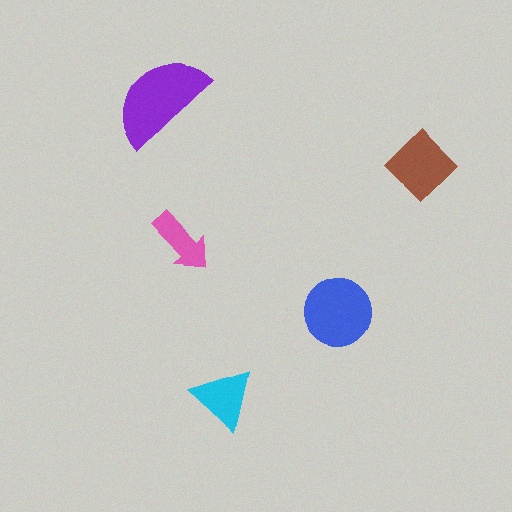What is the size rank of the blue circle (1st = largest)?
2nd.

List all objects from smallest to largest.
The pink arrow, the cyan triangle, the brown diamond, the blue circle, the purple semicircle.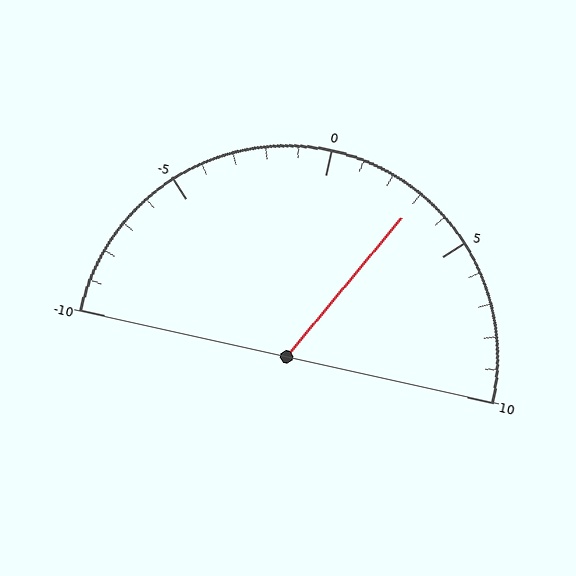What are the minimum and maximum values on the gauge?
The gauge ranges from -10 to 10.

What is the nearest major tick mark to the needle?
The nearest major tick mark is 5.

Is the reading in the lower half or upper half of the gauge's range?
The reading is in the upper half of the range (-10 to 10).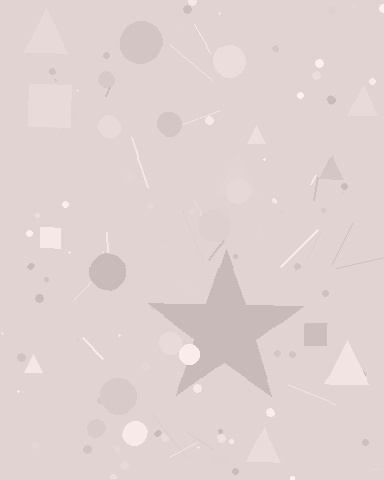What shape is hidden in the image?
A star is hidden in the image.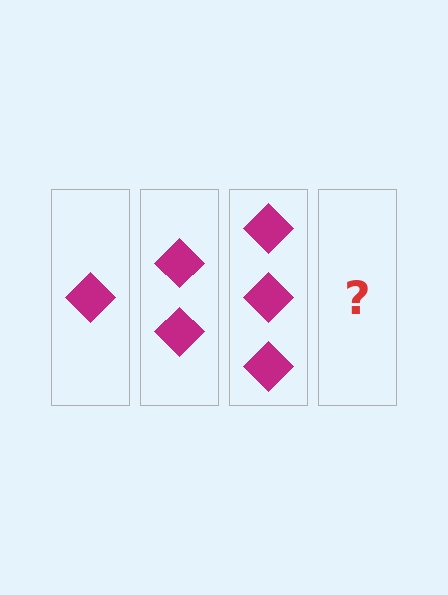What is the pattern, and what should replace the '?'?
The pattern is that each step adds one more diamond. The '?' should be 4 diamonds.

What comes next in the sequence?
The next element should be 4 diamonds.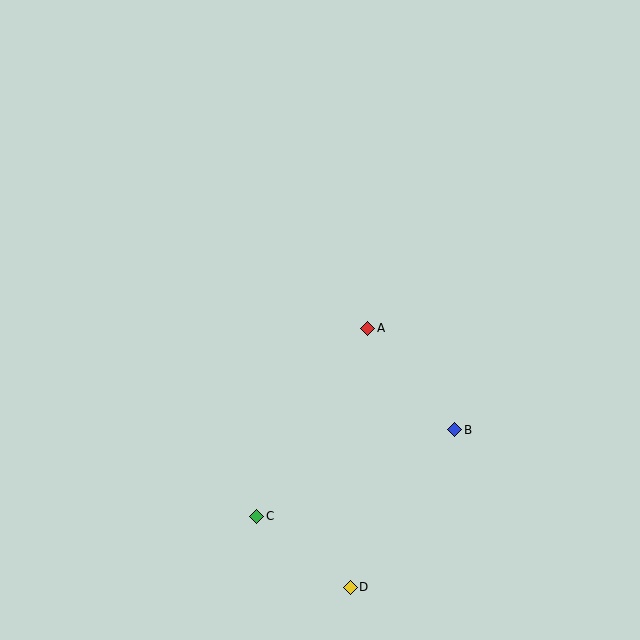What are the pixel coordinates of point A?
Point A is at (368, 328).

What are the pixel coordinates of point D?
Point D is at (350, 587).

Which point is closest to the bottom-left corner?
Point C is closest to the bottom-left corner.